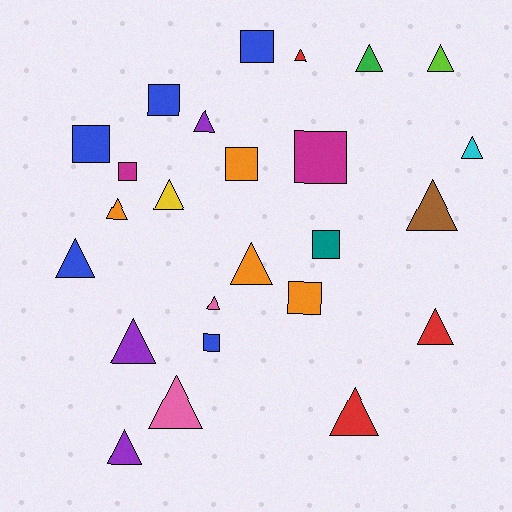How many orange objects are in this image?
There are 4 orange objects.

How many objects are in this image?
There are 25 objects.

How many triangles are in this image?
There are 16 triangles.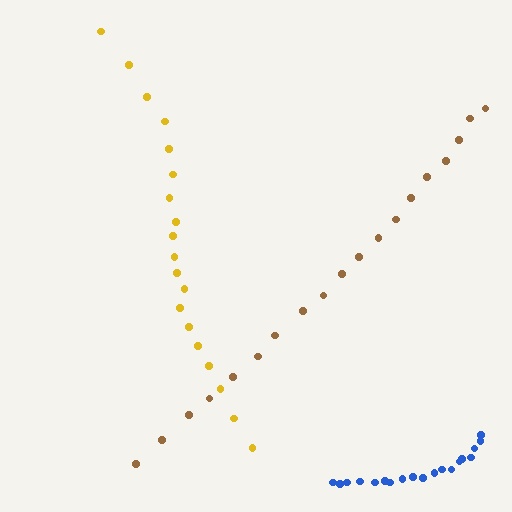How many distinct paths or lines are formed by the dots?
There are 3 distinct paths.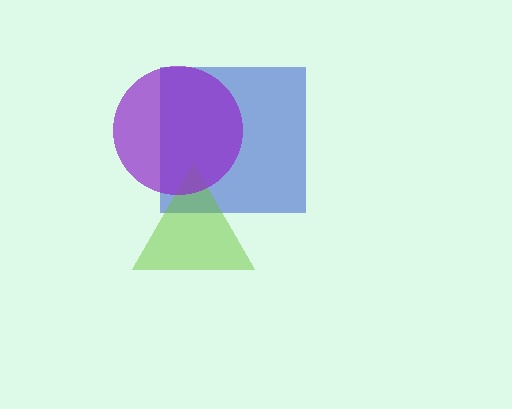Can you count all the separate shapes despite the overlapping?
Yes, there are 3 separate shapes.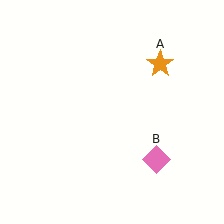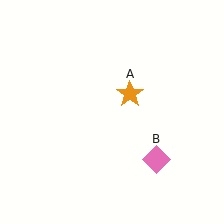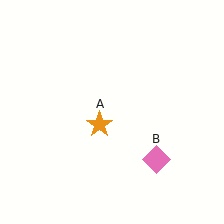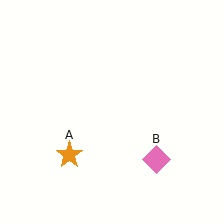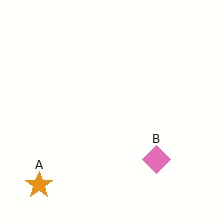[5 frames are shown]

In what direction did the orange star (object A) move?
The orange star (object A) moved down and to the left.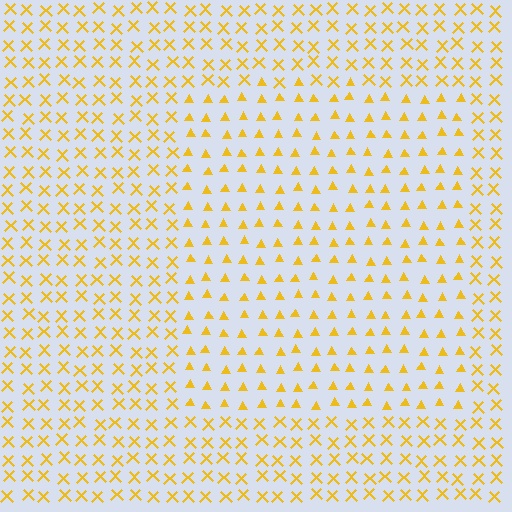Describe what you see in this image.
The image is filled with small yellow elements arranged in a uniform grid. A rectangle-shaped region contains triangles, while the surrounding area contains X marks. The boundary is defined purely by the change in element shape.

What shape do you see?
I see a rectangle.